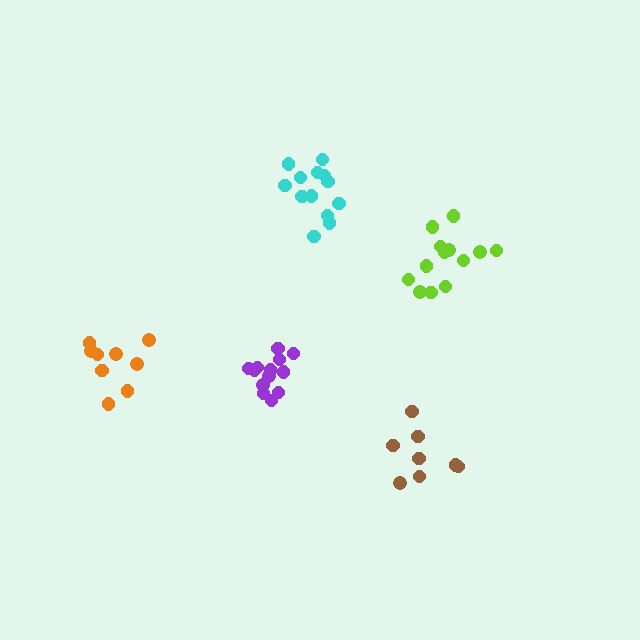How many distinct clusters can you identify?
There are 5 distinct clusters.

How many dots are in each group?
Group 1: 8 dots, Group 2: 13 dots, Group 3: 9 dots, Group 4: 13 dots, Group 5: 13 dots (56 total).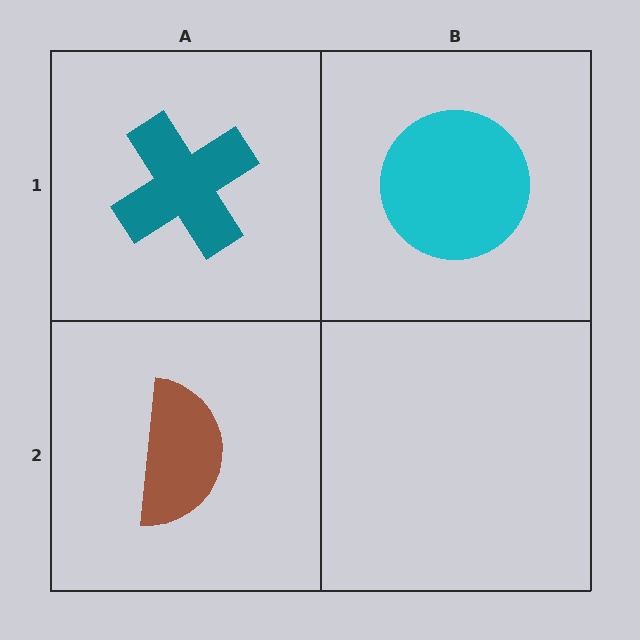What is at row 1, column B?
A cyan circle.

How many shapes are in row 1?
2 shapes.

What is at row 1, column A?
A teal cross.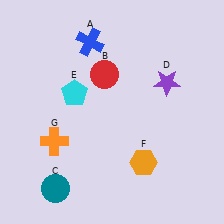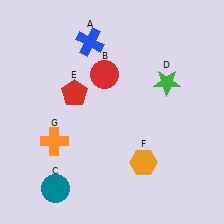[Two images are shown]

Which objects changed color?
D changed from purple to green. E changed from cyan to red.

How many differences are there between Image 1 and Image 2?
There are 2 differences between the two images.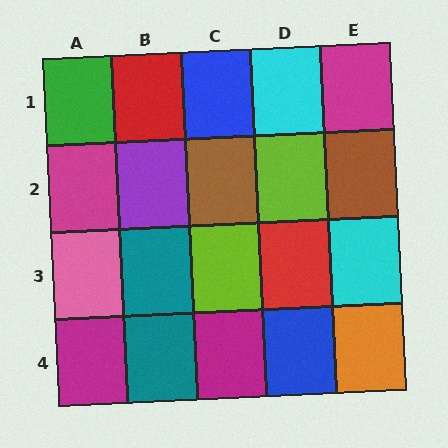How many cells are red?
2 cells are red.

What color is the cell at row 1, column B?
Red.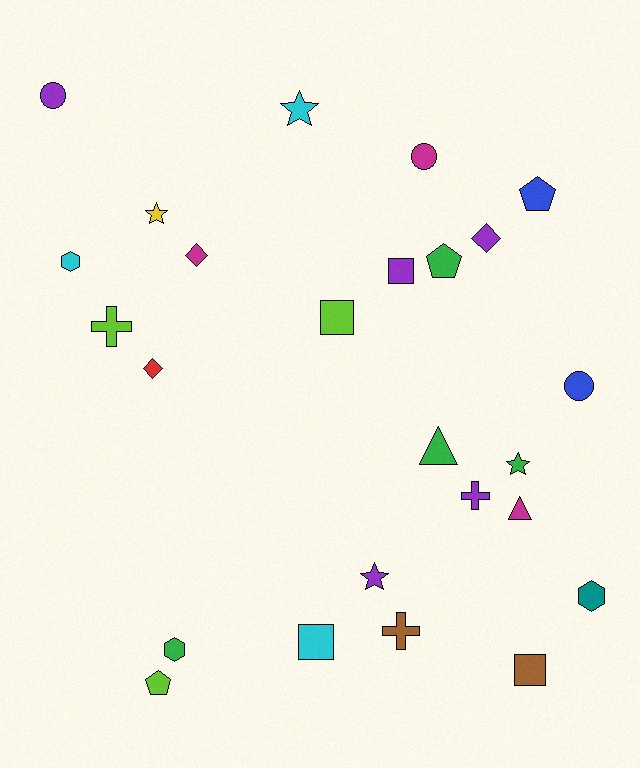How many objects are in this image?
There are 25 objects.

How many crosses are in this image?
There are 3 crosses.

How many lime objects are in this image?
There are 3 lime objects.